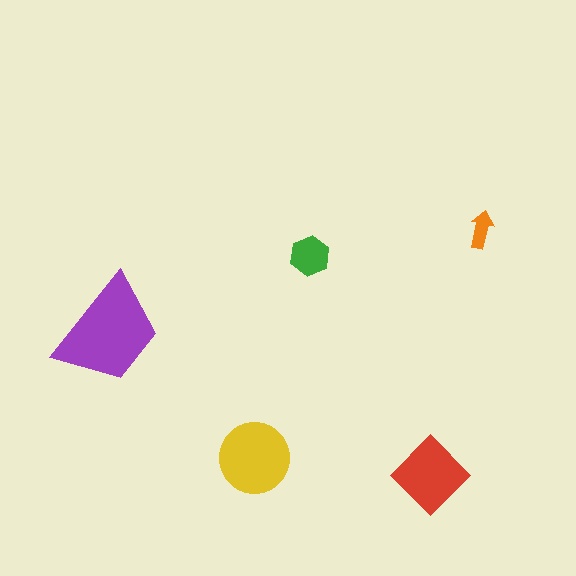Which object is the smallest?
The orange arrow.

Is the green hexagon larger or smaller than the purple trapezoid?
Smaller.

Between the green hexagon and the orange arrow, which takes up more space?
The green hexagon.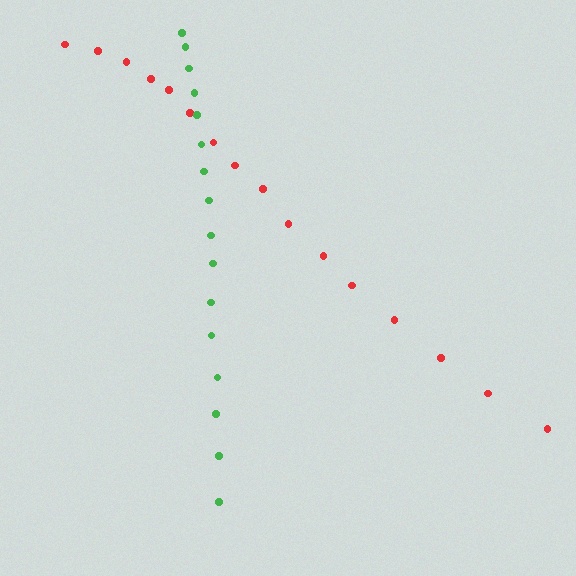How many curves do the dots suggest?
There are 2 distinct paths.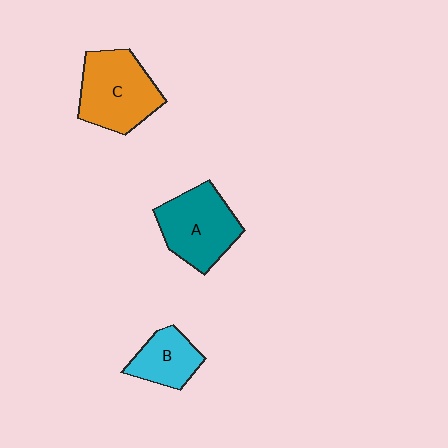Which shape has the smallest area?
Shape B (cyan).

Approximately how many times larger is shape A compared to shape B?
Approximately 1.6 times.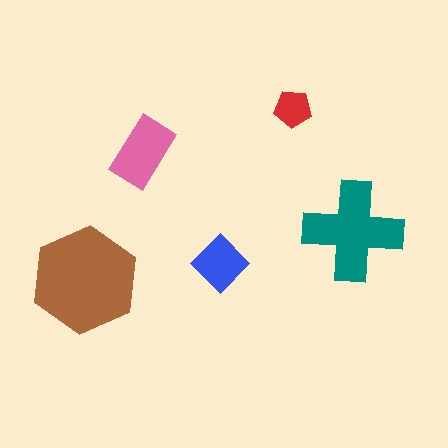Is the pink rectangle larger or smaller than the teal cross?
Smaller.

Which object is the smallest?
The red pentagon.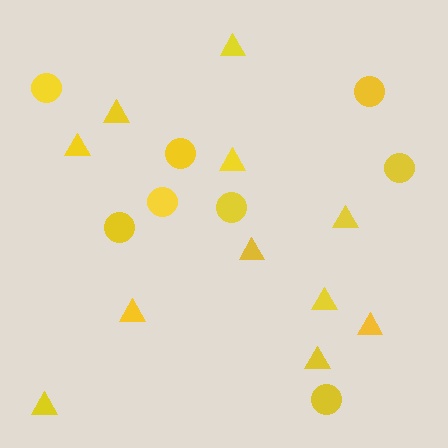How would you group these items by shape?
There are 2 groups: one group of triangles (11) and one group of circles (8).